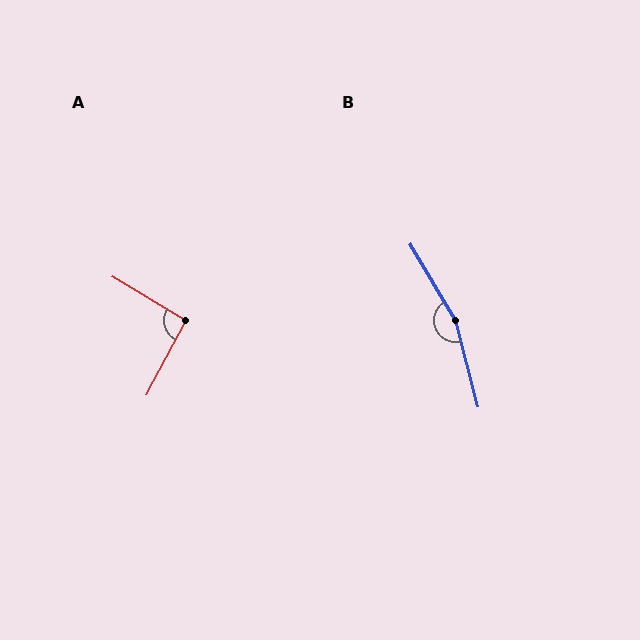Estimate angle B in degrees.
Approximately 164 degrees.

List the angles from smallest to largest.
A (93°), B (164°).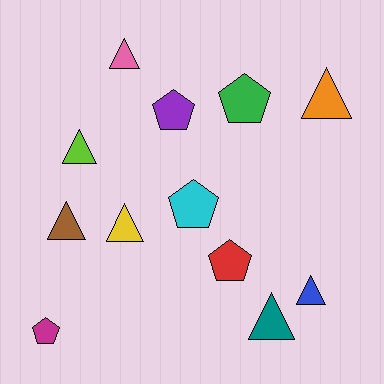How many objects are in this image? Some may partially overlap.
There are 12 objects.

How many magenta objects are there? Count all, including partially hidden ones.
There is 1 magenta object.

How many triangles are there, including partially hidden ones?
There are 7 triangles.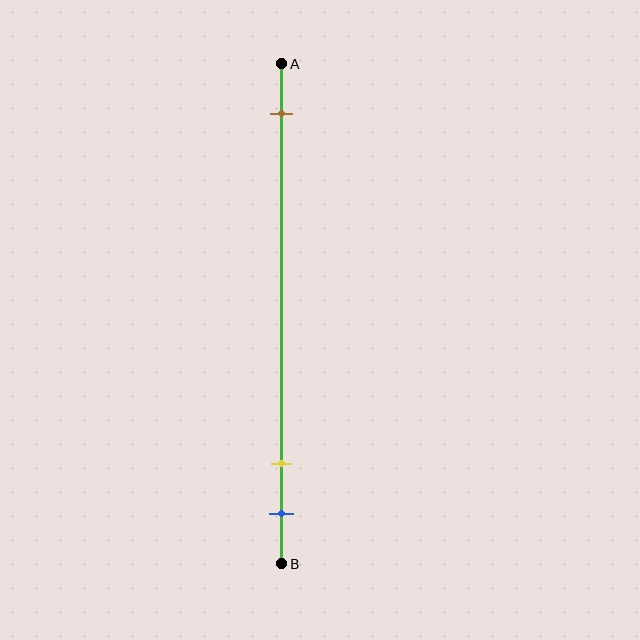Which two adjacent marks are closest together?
The yellow and blue marks are the closest adjacent pair.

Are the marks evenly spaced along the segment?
No, the marks are not evenly spaced.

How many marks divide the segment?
There are 3 marks dividing the segment.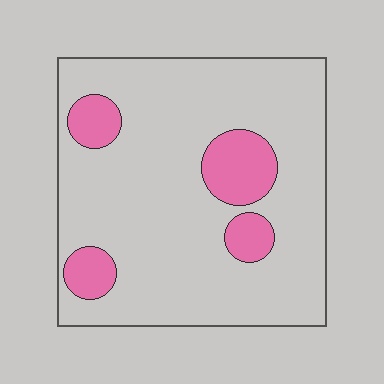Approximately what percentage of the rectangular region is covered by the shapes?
Approximately 15%.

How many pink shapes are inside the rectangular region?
4.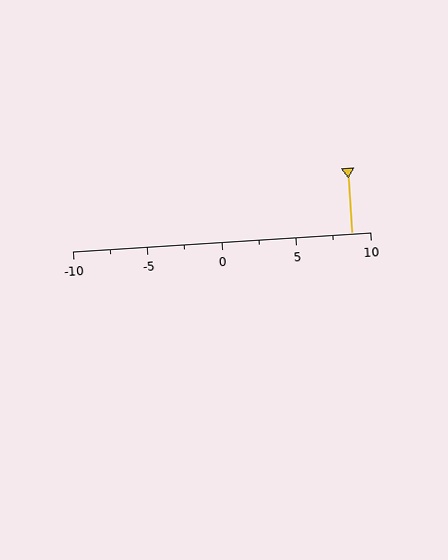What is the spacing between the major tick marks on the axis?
The major ticks are spaced 5 apart.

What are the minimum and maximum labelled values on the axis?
The axis runs from -10 to 10.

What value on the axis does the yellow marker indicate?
The marker indicates approximately 8.8.